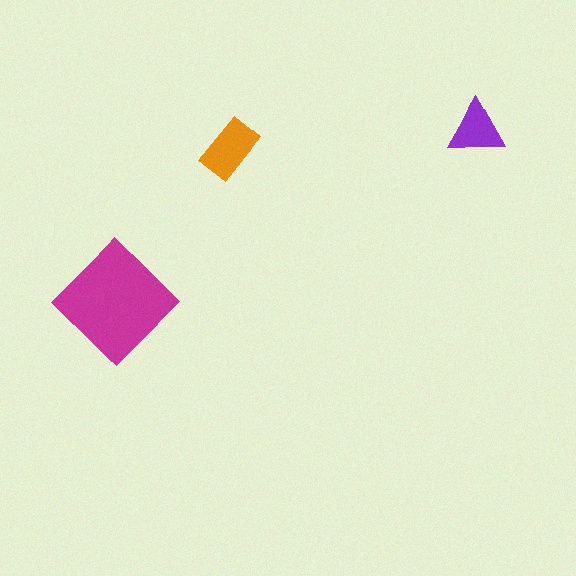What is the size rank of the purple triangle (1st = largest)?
3rd.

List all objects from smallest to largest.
The purple triangle, the orange rectangle, the magenta diamond.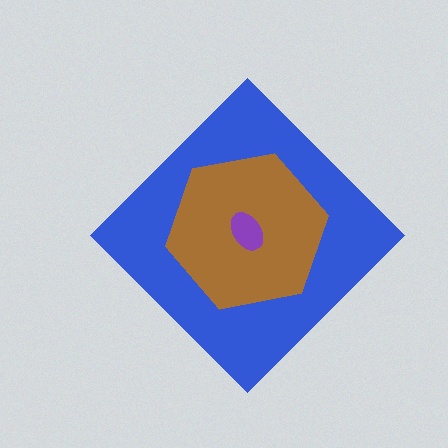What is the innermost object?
The purple ellipse.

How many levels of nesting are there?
3.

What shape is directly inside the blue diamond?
The brown hexagon.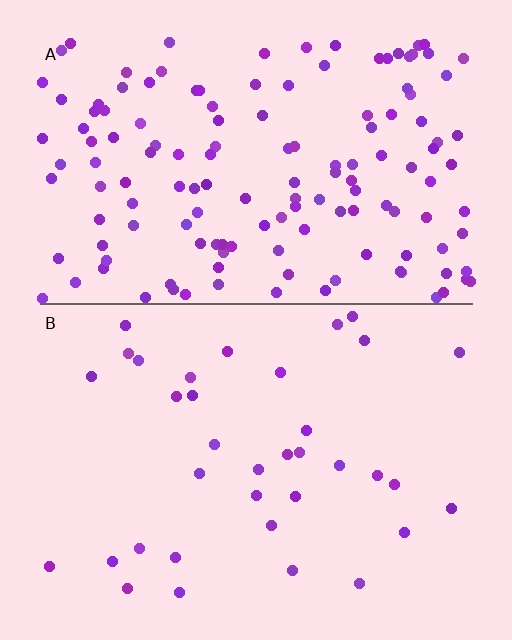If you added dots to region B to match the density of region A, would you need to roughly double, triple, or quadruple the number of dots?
Approximately quadruple.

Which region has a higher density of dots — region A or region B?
A (the top).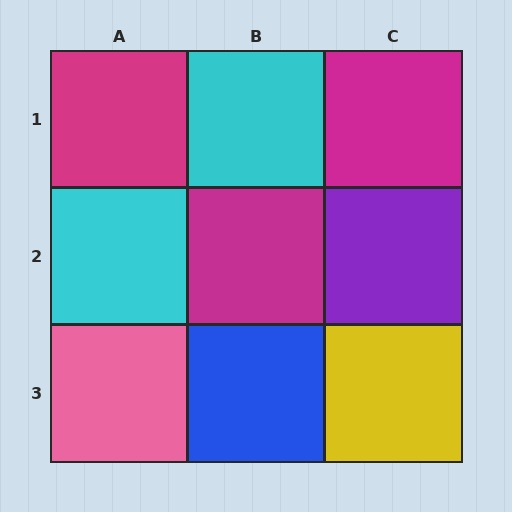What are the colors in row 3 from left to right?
Pink, blue, yellow.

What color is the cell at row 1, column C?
Magenta.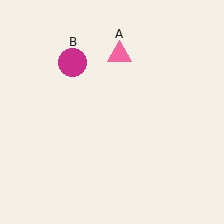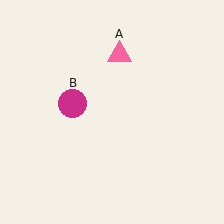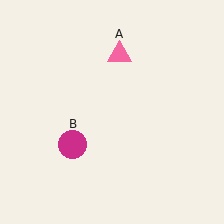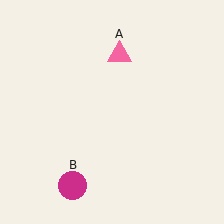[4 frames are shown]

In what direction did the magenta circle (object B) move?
The magenta circle (object B) moved down.